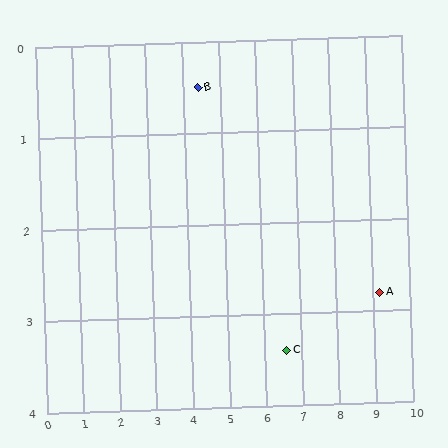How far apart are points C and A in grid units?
Points C and A are about 2.7 grid units apart.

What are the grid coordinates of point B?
Point B is at approximately (4.4, 0.5).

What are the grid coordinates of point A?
Point A is at approximately (9.2, 2.8).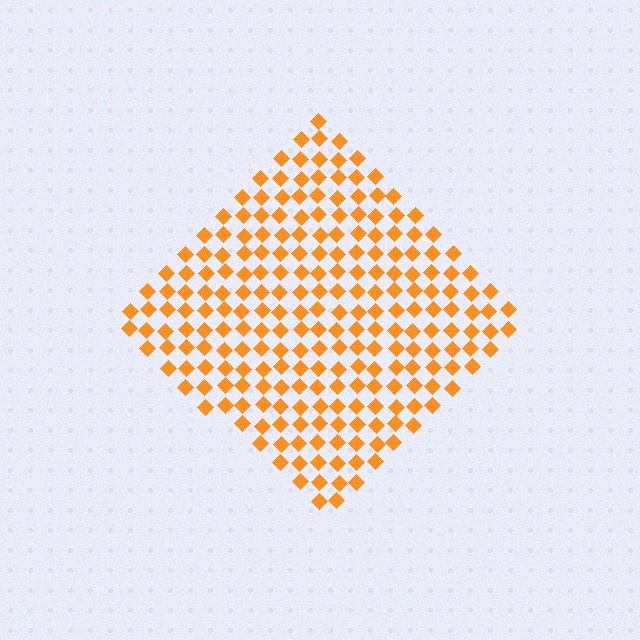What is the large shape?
The large shape is a diamond.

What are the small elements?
The small elements are diamonds.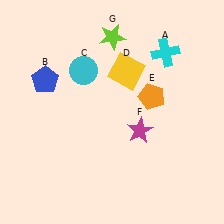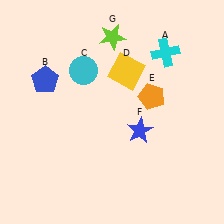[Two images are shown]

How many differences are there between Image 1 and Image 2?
There is 1 difference between the two images.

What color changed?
The star (F) changed from magenta in Image 1 to blue in Image 2.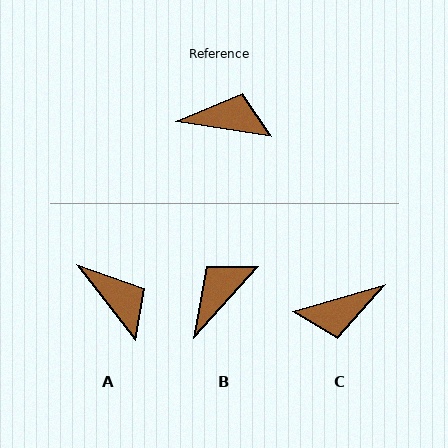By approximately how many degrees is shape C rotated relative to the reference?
Approximately 155 degrees clockwise.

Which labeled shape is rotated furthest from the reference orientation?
C, about 155 degrees away.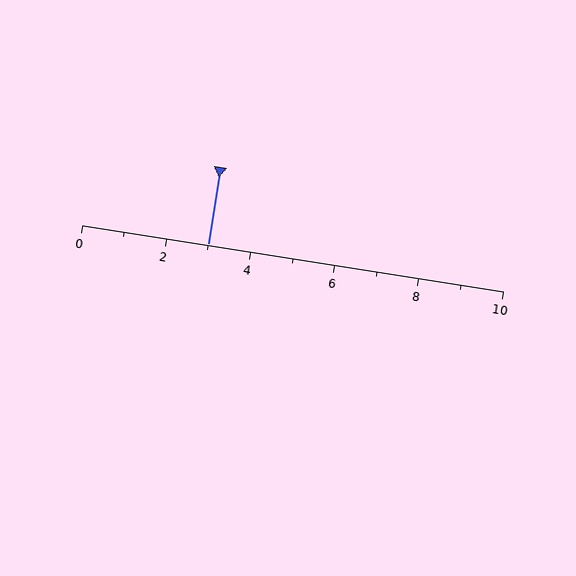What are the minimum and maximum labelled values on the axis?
The axis runs from 0 to 10.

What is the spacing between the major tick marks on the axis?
The major ticks are spaced 2 apart.